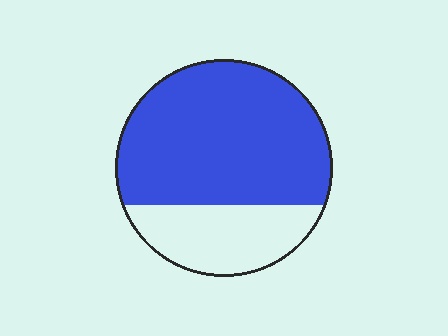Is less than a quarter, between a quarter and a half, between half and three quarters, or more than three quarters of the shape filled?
Between half and three quarters.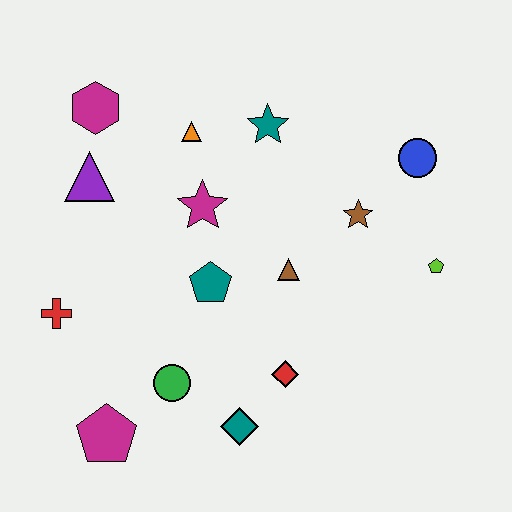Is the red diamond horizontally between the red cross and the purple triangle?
No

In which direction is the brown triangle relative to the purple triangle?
The brown triangle is to the right of the purple triangle.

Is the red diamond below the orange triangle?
Yes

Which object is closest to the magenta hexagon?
The purple triangle is closest to the magenta hexagon.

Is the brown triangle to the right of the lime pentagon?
No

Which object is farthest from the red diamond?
The magenta hexagon is farthest from the red diamond.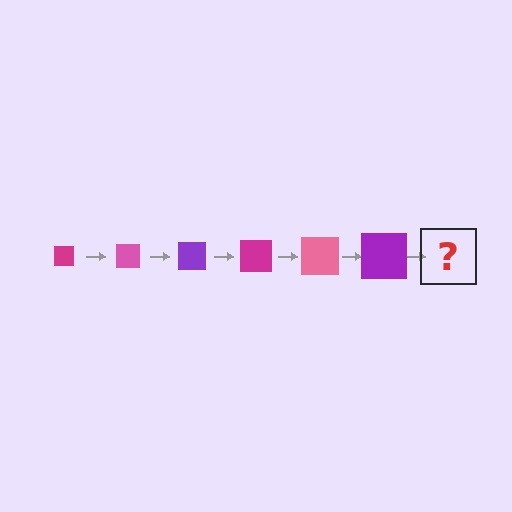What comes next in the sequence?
The next element should be a magenta square, larger than the previous one.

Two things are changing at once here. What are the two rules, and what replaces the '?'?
The two rules are that the square grows larger each step and the color cycles through magenta, pink, and purple. The '?' should be a magenta square, larger than the previous one.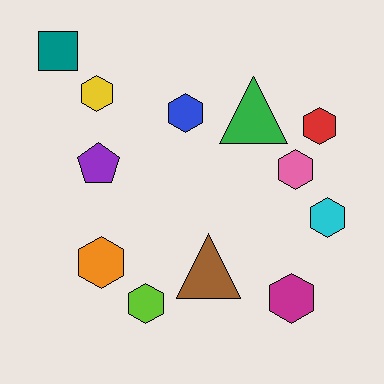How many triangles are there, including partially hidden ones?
There are 2 triangles.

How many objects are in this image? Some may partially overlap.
There are 12 objects.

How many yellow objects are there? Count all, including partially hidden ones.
There is 1 yellow object.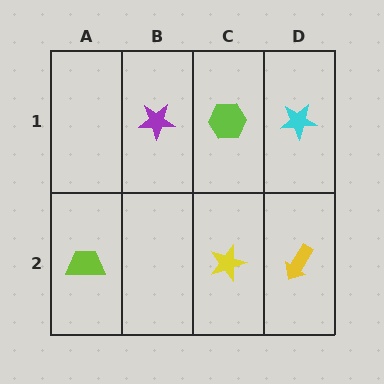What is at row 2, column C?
A yellow star.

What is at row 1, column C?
A lime hexagon.